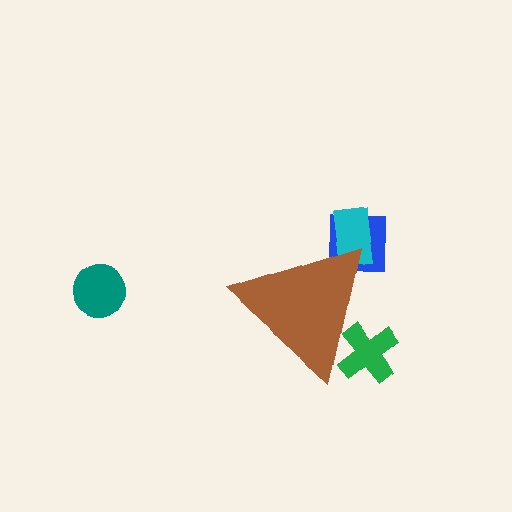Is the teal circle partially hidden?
No, the teal circle is fully visible.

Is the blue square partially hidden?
Yes, the blue square is partially hidden behind the brown triangle.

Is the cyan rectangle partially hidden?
Yes, the cyan rectangle is partially hidden behind the brown triangle.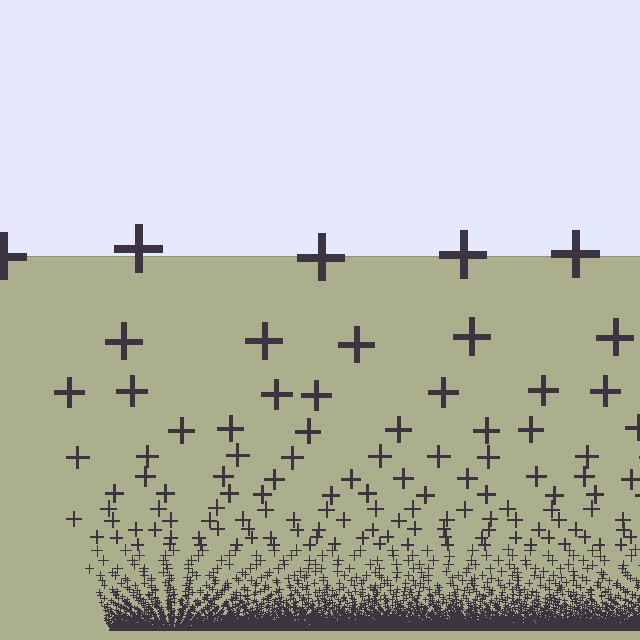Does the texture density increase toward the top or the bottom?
Density increases toward the bottom.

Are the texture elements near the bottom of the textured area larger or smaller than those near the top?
Smaller. The gradient is inverted — elements near the bottom are smaller and denser.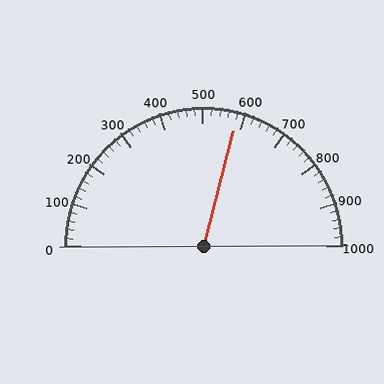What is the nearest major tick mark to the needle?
The nearest major tick mark is 600.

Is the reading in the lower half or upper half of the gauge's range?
The reading is in the upper half of the range (0 to 1000).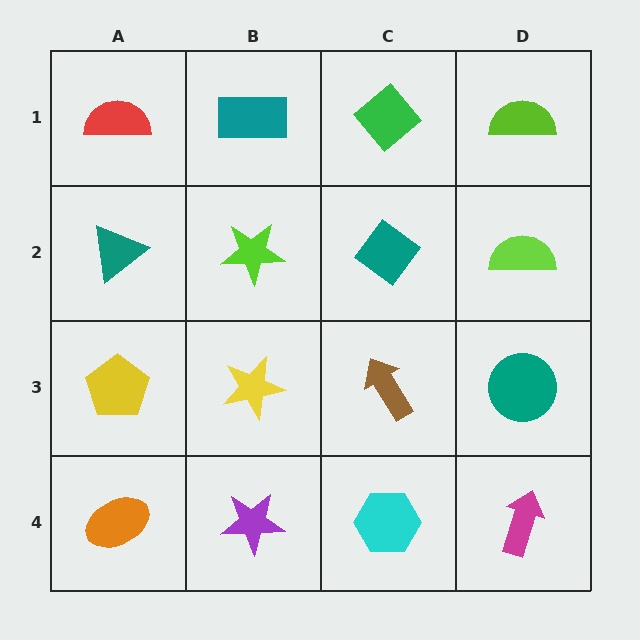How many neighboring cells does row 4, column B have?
3.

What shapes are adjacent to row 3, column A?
A teal triangle (row 2, column A), an orange ellipse (row 4, column A), a yellow star (row 3, column B).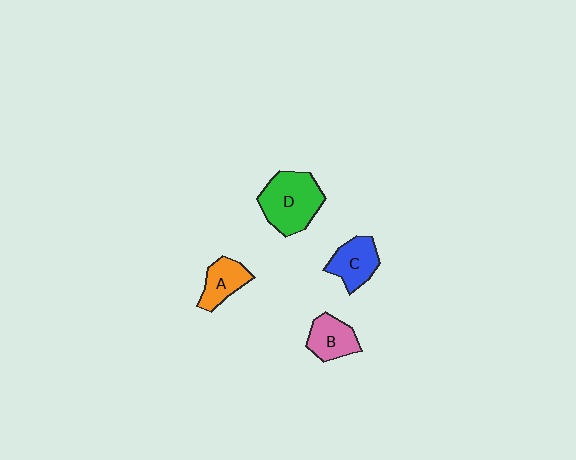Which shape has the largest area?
Shape D (green).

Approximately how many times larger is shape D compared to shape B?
Approximately 1.7 times.